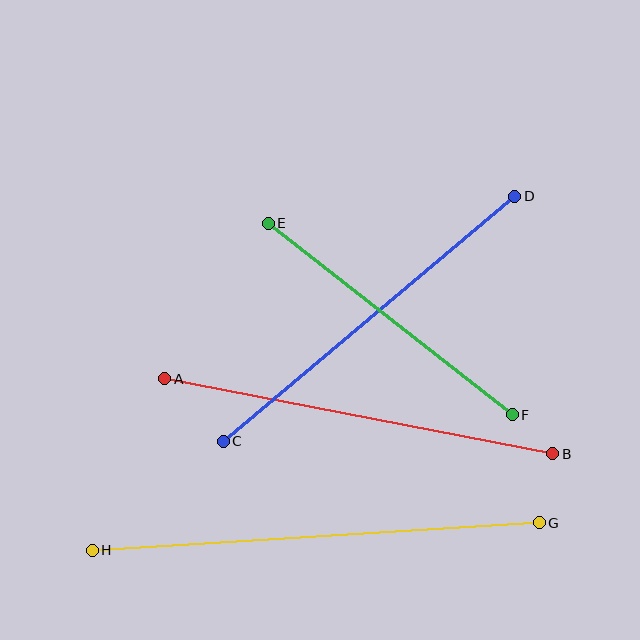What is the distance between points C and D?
The distance is approximately 381 pixels.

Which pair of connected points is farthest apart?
Points G and H are farthest apart.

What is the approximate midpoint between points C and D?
The midpoint is at approximately (369, 319) pixels.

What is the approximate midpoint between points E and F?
The midpoint is at approximately (390, 319) pixels.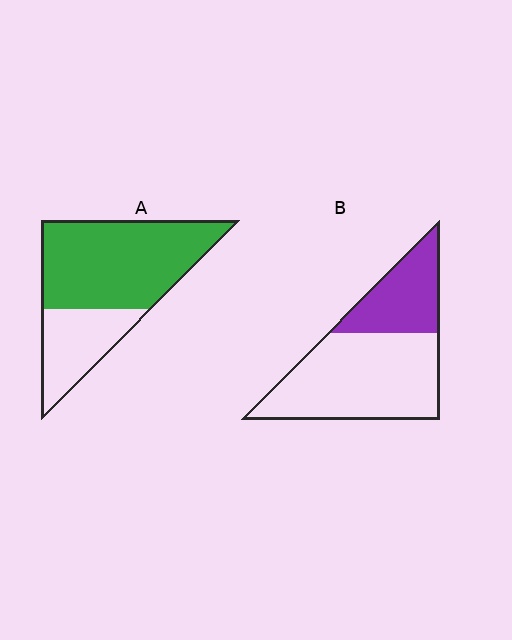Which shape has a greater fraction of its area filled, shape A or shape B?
Shape A.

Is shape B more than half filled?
No.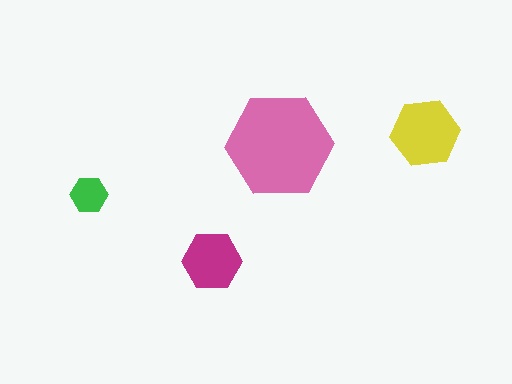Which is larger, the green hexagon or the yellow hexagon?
The yellow one.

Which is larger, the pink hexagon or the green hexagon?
The pink one.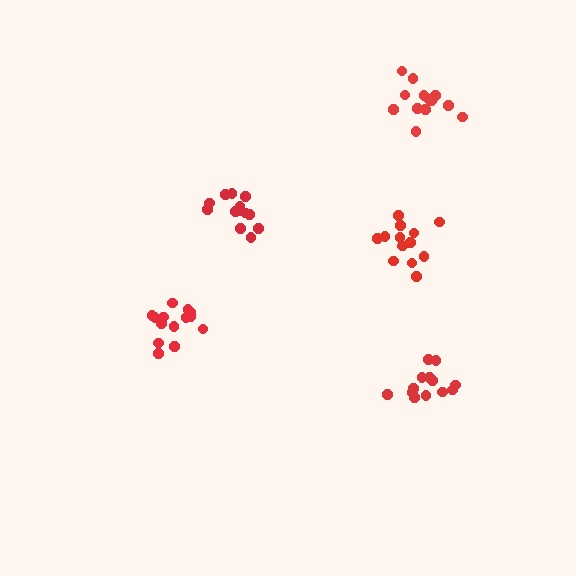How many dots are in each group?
Group 1: 13 dots, Group 2: 13 dots, Group 3: 13 dots, Group 4: 14 dots, Group 5: 13 dots (66 total).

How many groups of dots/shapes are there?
There are 5 groups.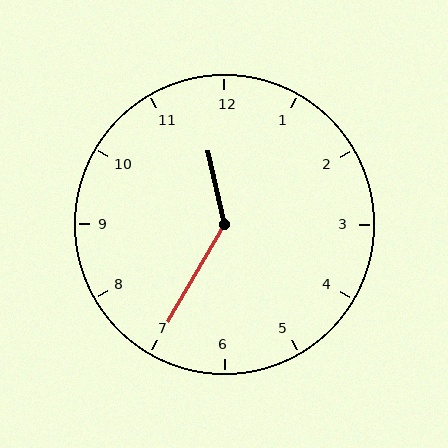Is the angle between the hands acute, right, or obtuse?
It is obtuse.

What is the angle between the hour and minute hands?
Approximately 138 degrees.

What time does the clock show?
11:35.